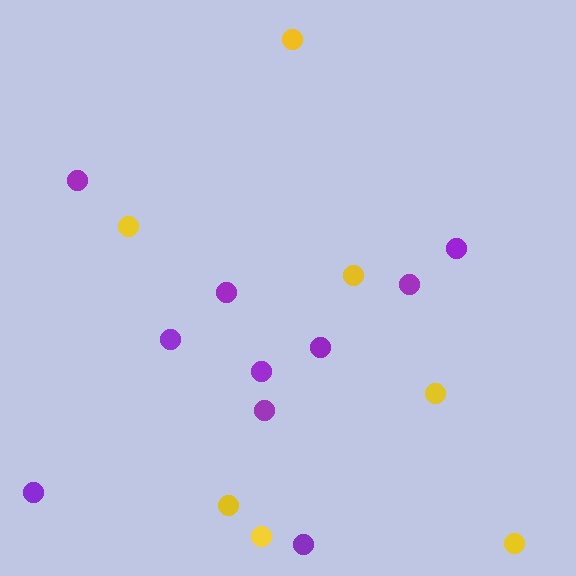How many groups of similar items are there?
There are 2 groups: one group of purple circles (10) and one group of yellow circles (7).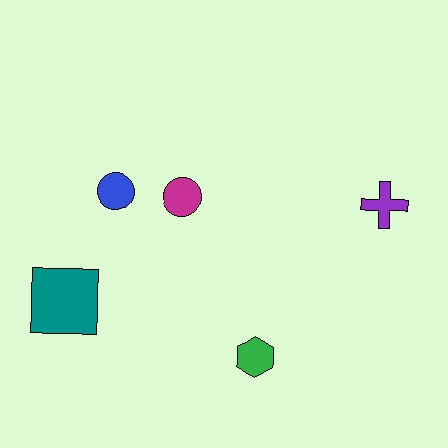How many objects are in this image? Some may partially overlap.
There are 5 objects.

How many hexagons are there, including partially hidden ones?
There is 1 hexagon.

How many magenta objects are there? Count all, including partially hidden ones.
There is 1 magenta object.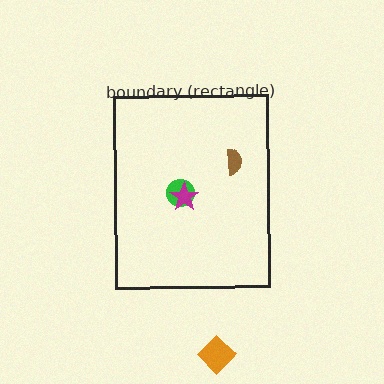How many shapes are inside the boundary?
3 inside, 1 outside.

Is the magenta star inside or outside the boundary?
Inside.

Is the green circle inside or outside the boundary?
Inside.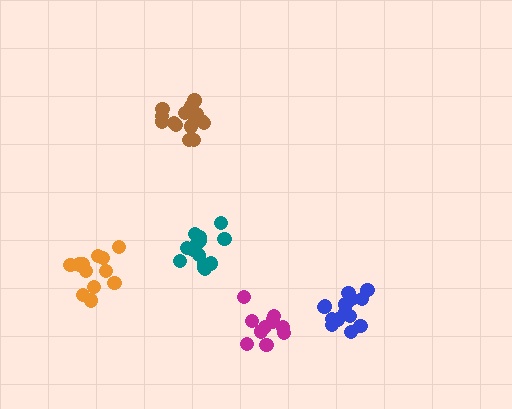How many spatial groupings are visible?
There are 5 spatial groupings.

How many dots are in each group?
Group 1: 14 dots, Group 2: 15 dots, Group 3: 12 dots, Group 4: 14 dots, Group 5: 11 dots (66 total).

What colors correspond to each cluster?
The clusters are colored: teal, brown, orange, blue, magenta.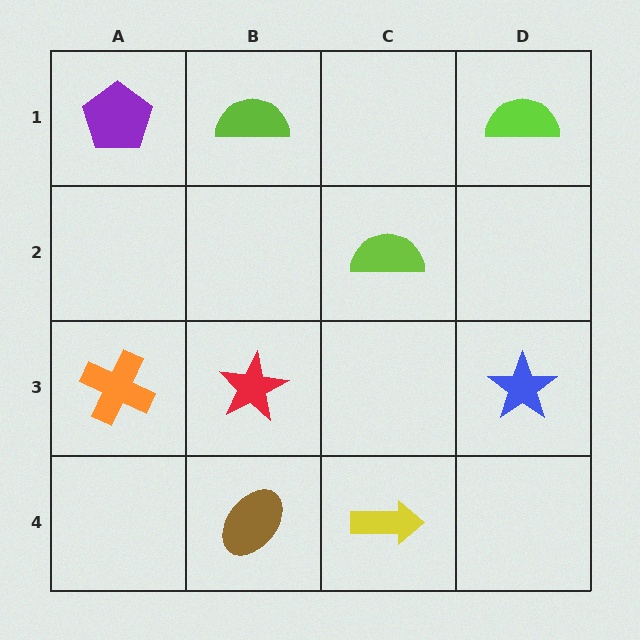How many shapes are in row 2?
1 shape.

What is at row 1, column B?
A lime semicircle.